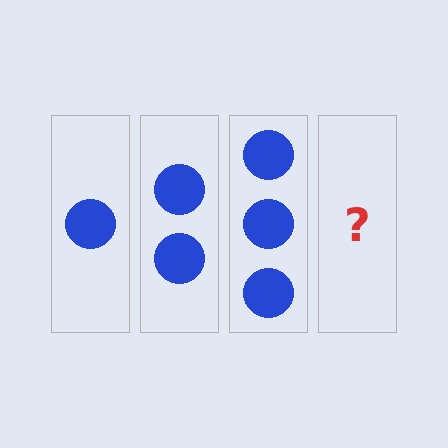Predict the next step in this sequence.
The next step is 4 circles.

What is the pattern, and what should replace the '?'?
The pattern is that each step adds one more circle. The '?' should be 4 circles.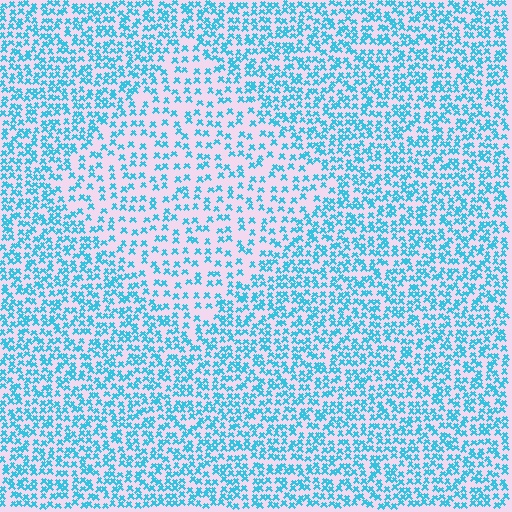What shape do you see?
I see a diamond.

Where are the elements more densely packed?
The elements are more densely packed outside the diamond boundary.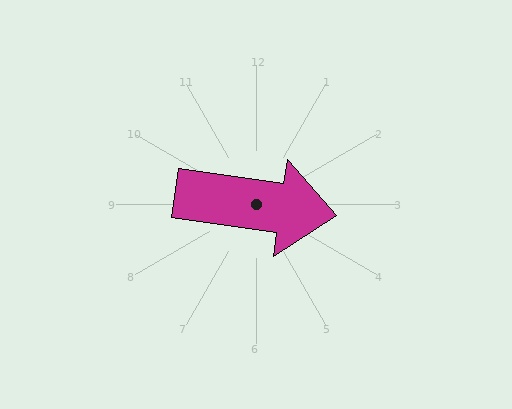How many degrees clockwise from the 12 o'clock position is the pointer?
Approximately 98 degrees.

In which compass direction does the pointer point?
East.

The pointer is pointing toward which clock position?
Roughly 3 o'clock.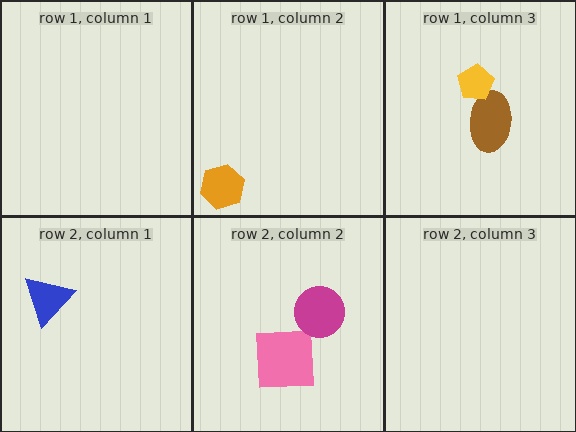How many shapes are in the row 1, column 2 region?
1.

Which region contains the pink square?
The row 2, column 2 region.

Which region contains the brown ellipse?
The row 1, column 3 region.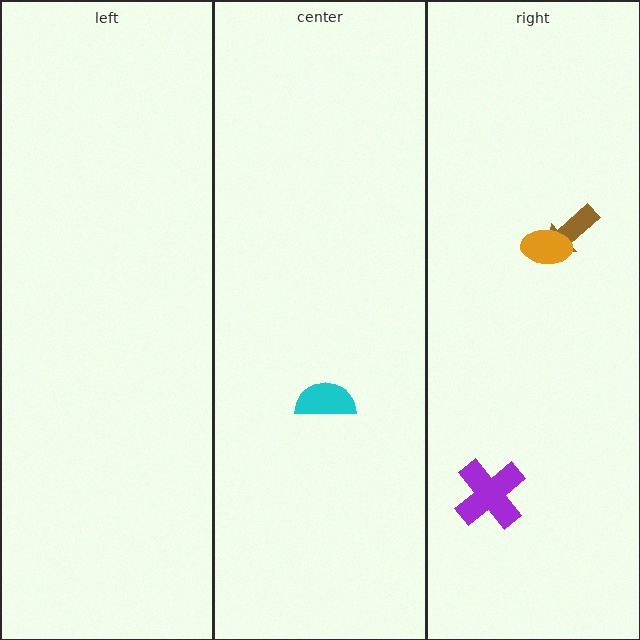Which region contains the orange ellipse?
The right region.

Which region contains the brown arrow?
The right region.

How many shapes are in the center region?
1.